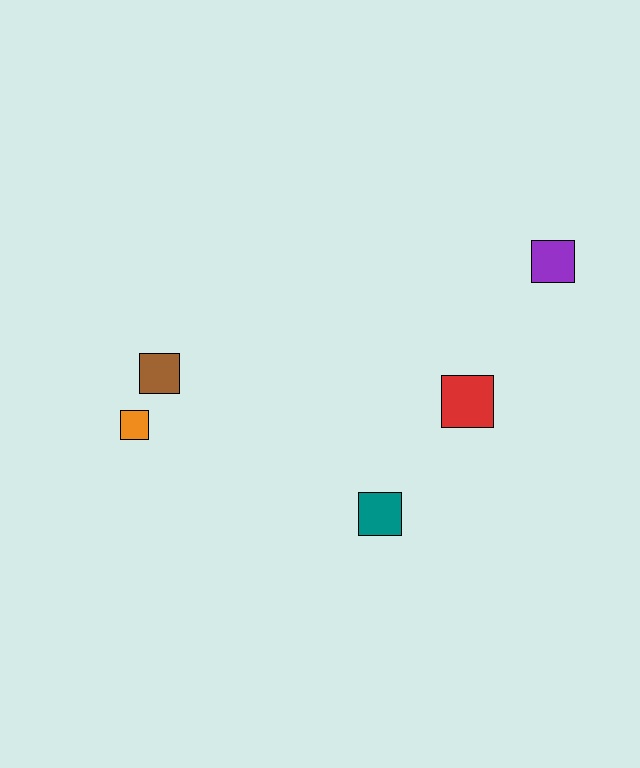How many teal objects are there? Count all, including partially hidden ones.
There is 1 teal object.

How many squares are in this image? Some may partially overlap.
There are 5 squares.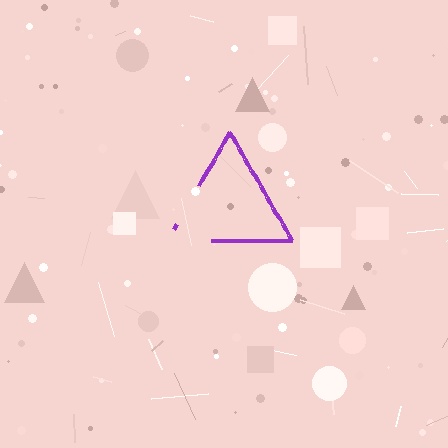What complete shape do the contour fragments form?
The contour fragments form a triangle.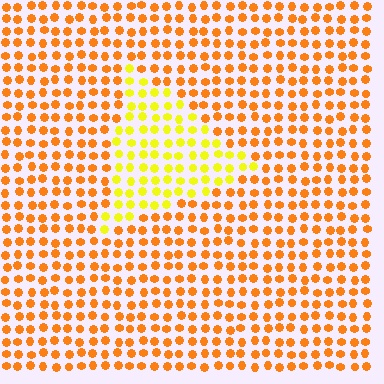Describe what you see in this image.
The image is filled with small orange elements in a uniform arrangement. A triangle-shaped region is visible where the elements are tinted to a slightly different hue, forming a subtle color boundary.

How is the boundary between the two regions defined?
The boundary is defined purely by a slight shift in hue (about 35 degrees). Spacing, size, and orientation are identical on both sides.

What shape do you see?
I see a triangle.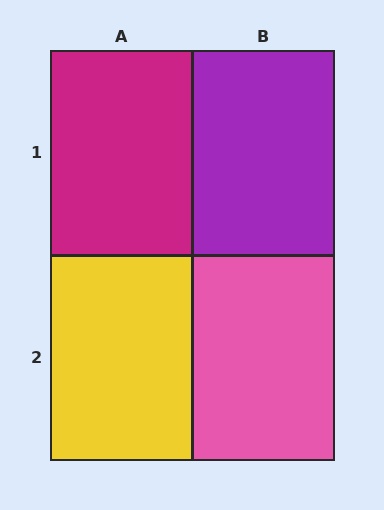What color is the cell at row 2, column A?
Yellow.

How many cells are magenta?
1 cell is magenta.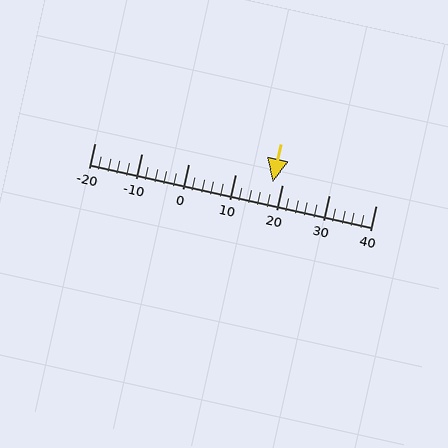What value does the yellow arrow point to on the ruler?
The yellow arrow points to approximately 18.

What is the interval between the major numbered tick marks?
The major tick marks are spaced 10 units apart.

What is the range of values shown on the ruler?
The ruler shows values from -20 to 40.